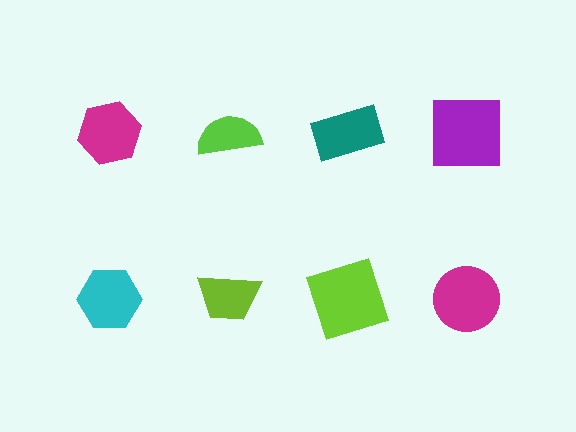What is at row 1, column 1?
A magenta hexagon.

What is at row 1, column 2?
A lime semicircle.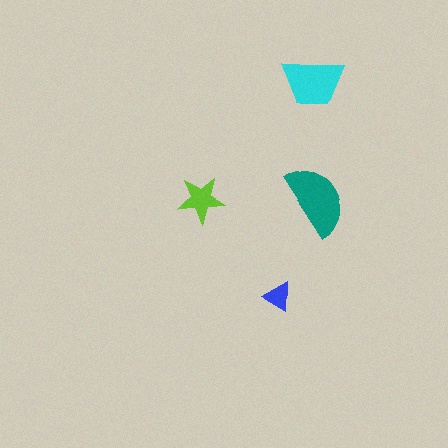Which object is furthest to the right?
The teal semicircle is rightmost.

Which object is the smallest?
The blue triangle.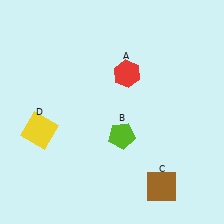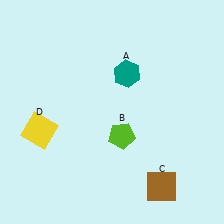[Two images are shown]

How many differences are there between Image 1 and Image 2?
There is 1 difference between the two images.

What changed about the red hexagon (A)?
In Image 1, A is red. In Image 2, it changed to teal.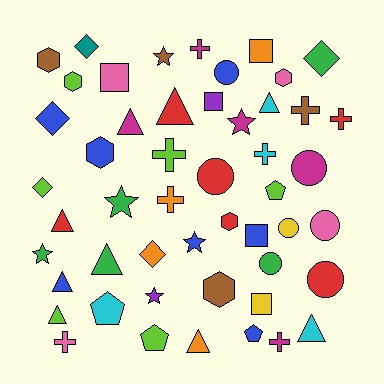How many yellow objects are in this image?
There are 2 yellow objects.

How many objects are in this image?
There are 50 objects.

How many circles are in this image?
There are 7 circles.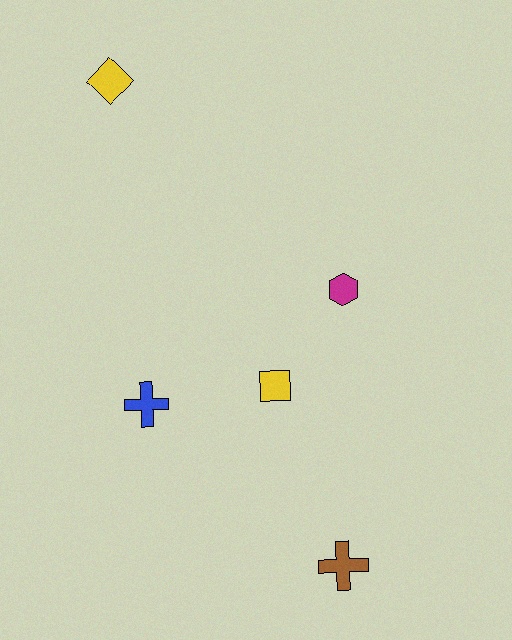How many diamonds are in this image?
There is 1 diamond.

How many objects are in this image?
There are 5 objects.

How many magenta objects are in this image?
There is 1 magenta object.